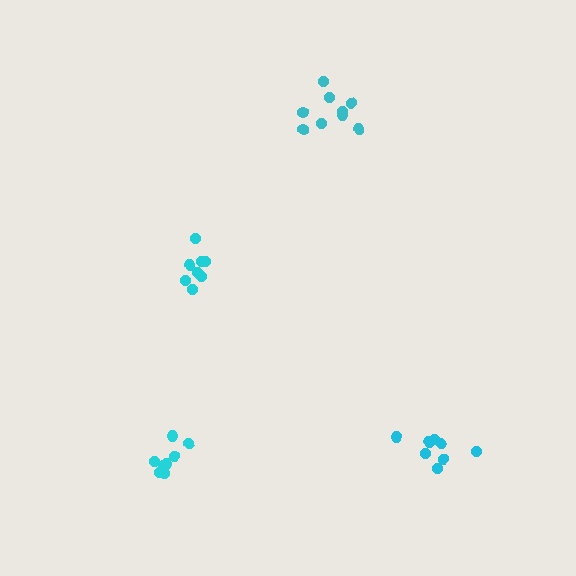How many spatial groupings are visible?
There are 4 spatial groupings.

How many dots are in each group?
Group 1: 8 dots, Group 2: 10 dots, Group 3: 9 dots, Group 4: 8 dots (35 total).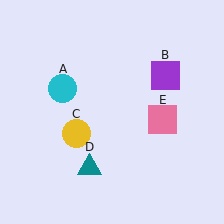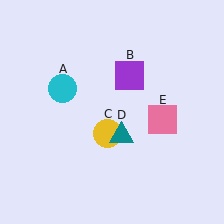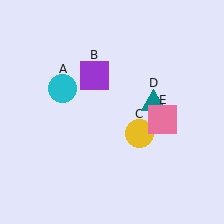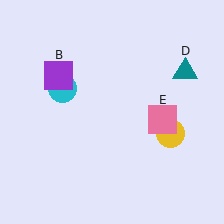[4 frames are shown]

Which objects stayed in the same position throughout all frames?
Cyan circle (object A) and pink square (object E) remained stationary.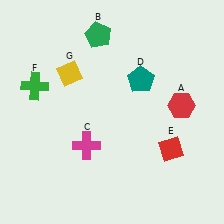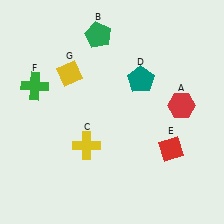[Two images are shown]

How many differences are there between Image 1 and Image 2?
There is 1 difference between the two images.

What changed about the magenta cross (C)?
In Image 1, C is magenta. In Image 2, it changed to yellow.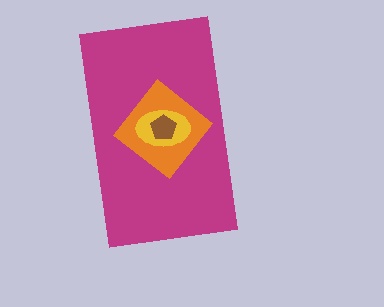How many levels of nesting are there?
4.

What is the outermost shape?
The magenta rectangle.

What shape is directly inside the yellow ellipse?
The brown pentagon.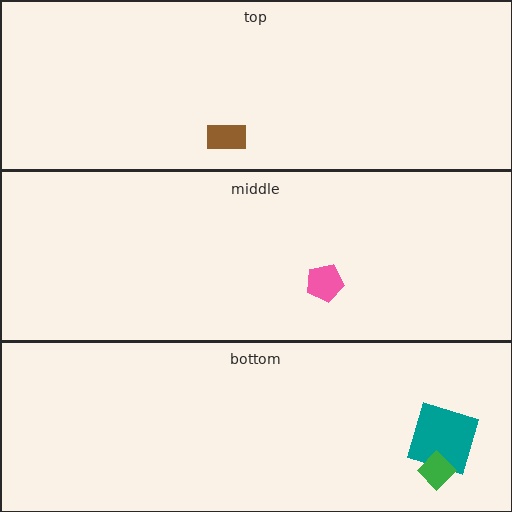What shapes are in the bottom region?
The teal square, the green diamond.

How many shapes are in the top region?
1.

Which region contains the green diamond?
The bottom region.